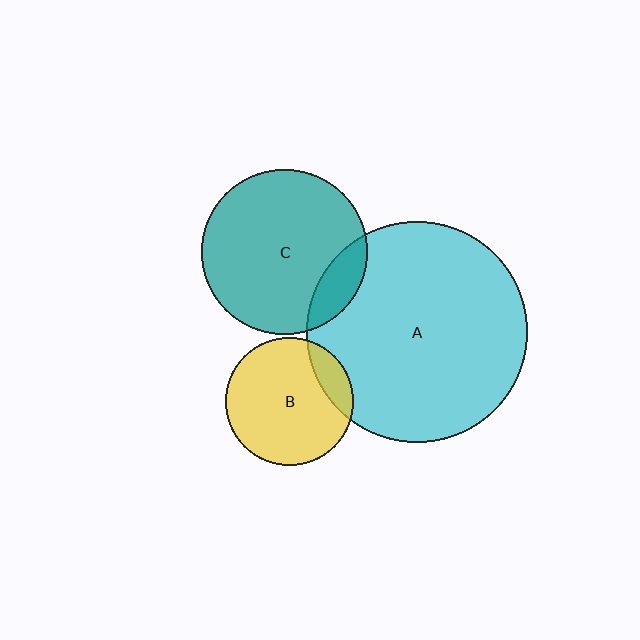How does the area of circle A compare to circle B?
Approximately 3.0 times.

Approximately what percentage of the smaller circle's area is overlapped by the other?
Approximately 15%.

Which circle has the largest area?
Circle A (cyan).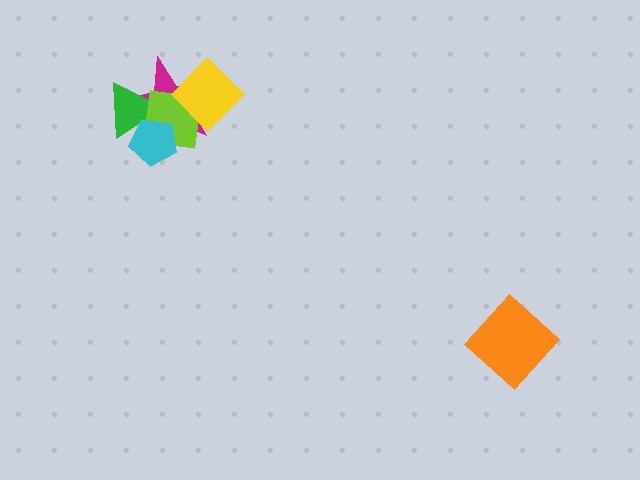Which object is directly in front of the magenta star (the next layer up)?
The green triangle is directly in front of the magenta star.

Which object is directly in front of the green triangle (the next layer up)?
The lime square is directly in front of the green triangle.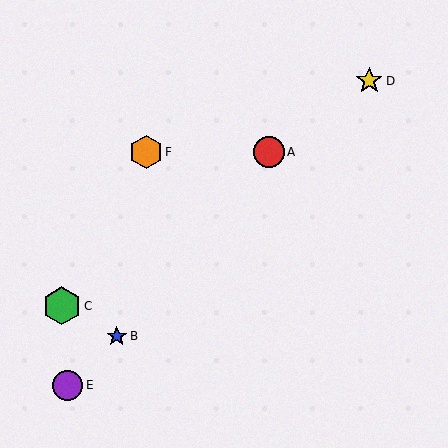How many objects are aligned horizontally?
2 objects (A, F) are aligned horizontally.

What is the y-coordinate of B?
Object B is at y≈336.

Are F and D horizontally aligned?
No, F is at y≈152 and D is at y≈81.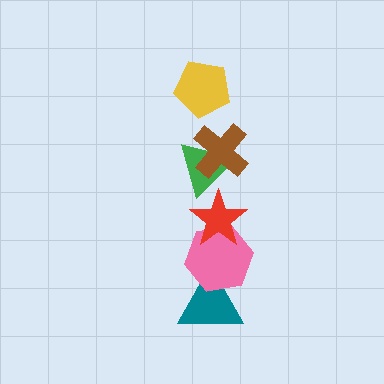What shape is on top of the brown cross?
The yellow pentagon is on top of the brown cross.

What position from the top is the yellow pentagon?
The yellow pentagon is 1st from the top.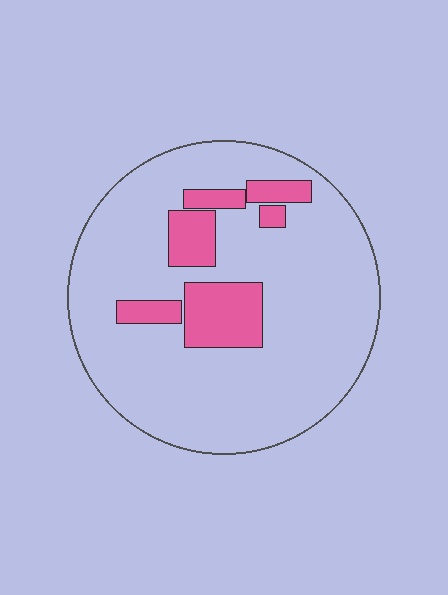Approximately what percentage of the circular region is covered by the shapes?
Approximately 15%.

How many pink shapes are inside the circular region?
6.